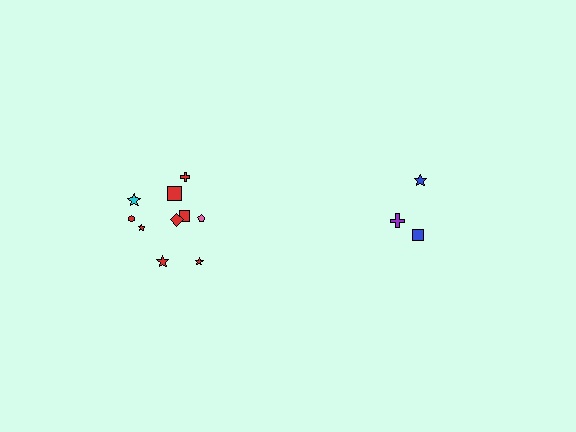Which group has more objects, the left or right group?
The left group.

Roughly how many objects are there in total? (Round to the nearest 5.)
Roughly 15 objects in total.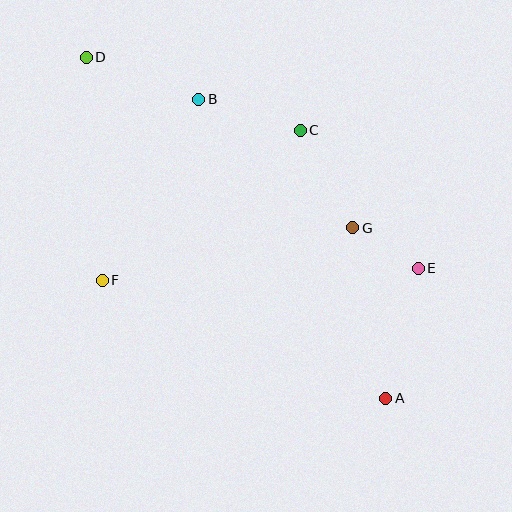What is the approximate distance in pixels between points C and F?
The distance between C and F is approximately 249 pixels.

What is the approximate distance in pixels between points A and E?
The distance between A and E is approximately 134 pixels.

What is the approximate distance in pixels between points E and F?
The distance between E and F is approximately 316 pixels.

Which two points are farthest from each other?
Points A and D are farthest from each other.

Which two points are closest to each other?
Points E and G are closest to each other.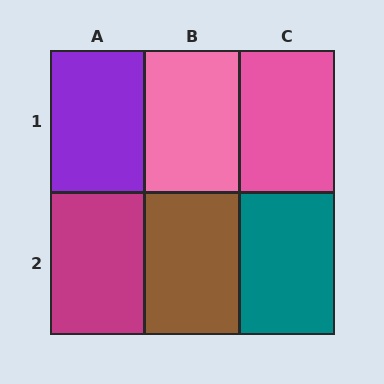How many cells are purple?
1 cell is purple.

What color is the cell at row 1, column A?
Purple.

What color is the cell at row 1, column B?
Pink.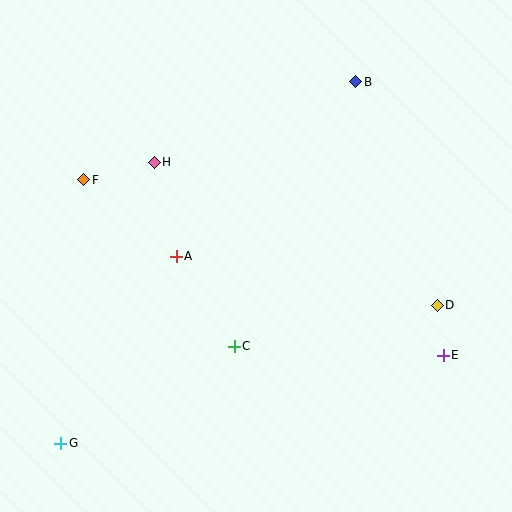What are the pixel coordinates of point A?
Point A is at (176, 256).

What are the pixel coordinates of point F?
Point F is at (84, 180).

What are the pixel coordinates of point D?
Point D is at (437, 305).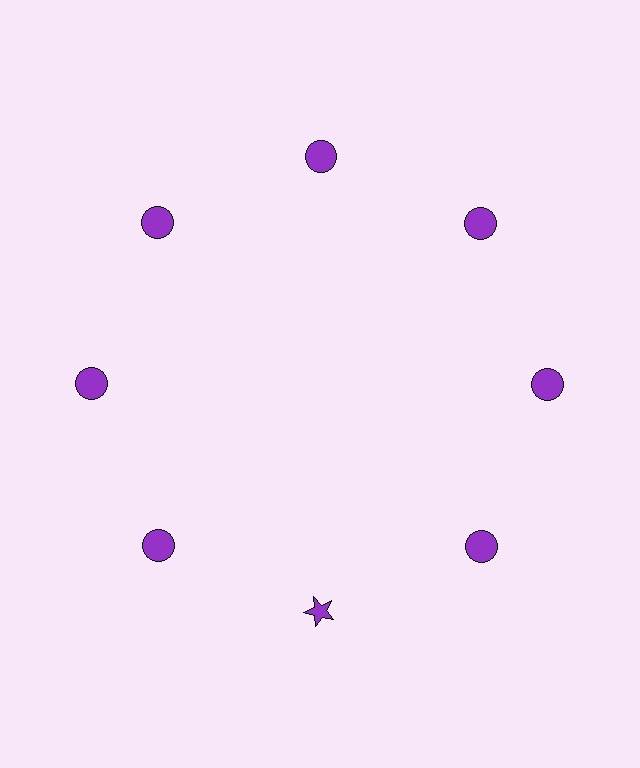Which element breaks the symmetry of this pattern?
The purple star at roughly the 6 o'clock position breaks the symmetry. All other shapes are purple circles.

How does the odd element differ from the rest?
It has a different shape: star instead of circle.